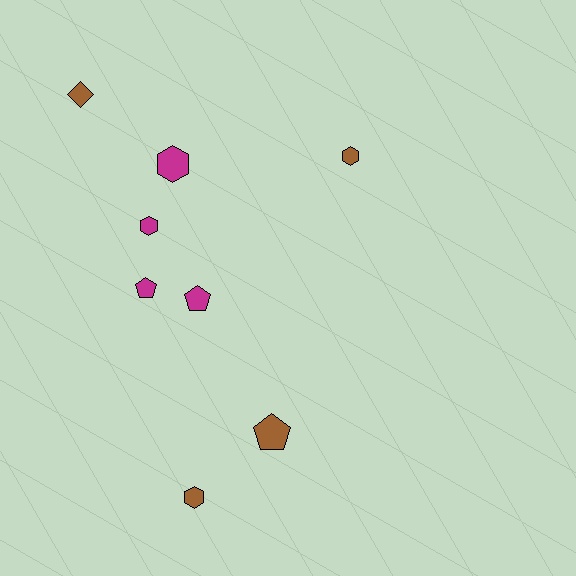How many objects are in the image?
There are 8 objects.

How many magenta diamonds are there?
There are no magenta diamonds.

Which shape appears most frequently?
Hexagon, with 4 objects.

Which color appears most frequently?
Brown, with 4 objects.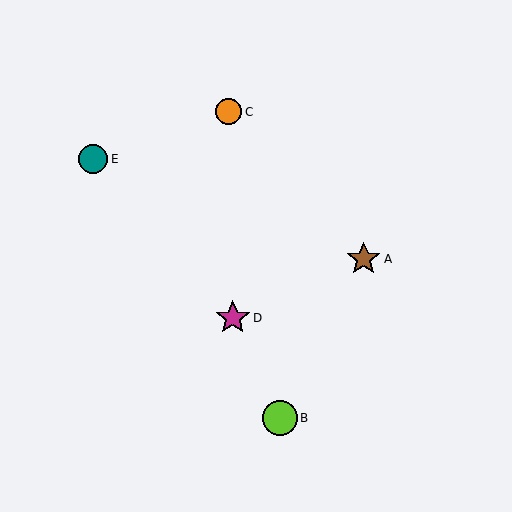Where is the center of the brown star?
The center of the brown star is at (364, 259).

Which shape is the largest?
The magenta star (labeled D) is the largest.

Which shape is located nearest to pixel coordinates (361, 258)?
The brown star (labeled A) at (364, 259) is nearest to that location.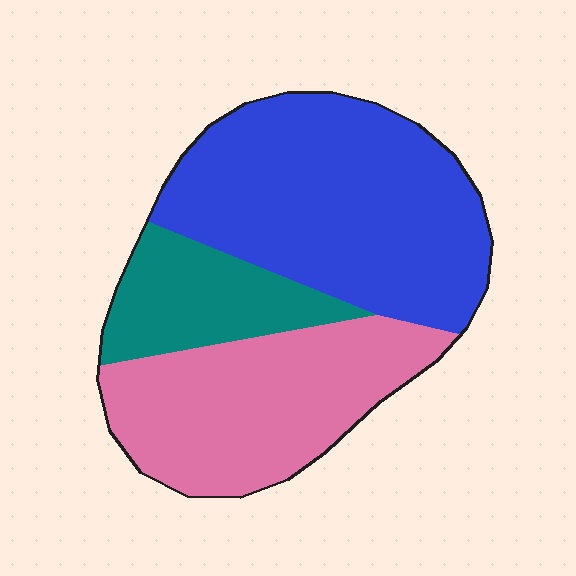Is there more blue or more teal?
Blue.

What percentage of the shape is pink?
Pink covers around 35% of the shape.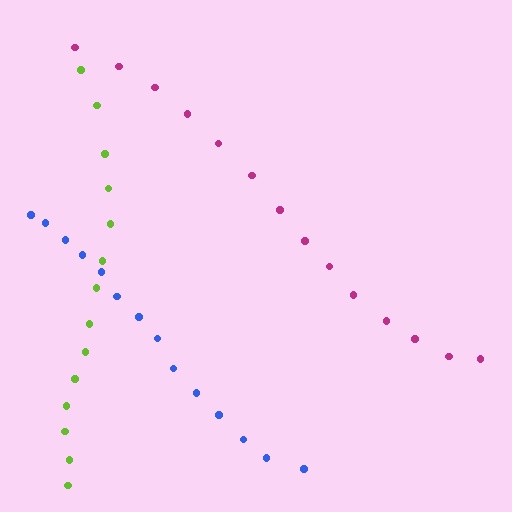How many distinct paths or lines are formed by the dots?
There are 3 distinct paths.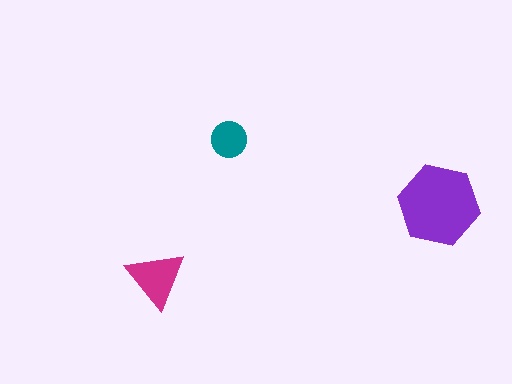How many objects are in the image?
There are 3 objects in the image.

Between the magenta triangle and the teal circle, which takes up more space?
The magenta triangle.